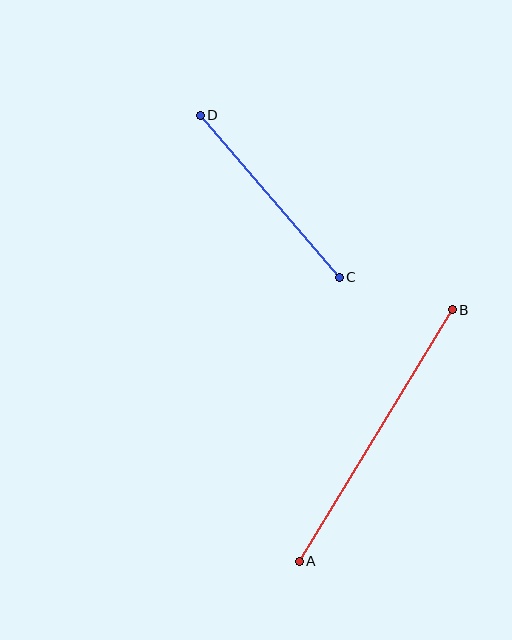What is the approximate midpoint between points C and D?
The midpoint is at approximately (270, 196) pixels.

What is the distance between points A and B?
The distance is approximately 295 pixels.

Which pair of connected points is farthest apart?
Points A and B are farthest apart.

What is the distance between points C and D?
The distance is approximately 213 pixels.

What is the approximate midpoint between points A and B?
The midpoint is at approximately (376, 435) pixels.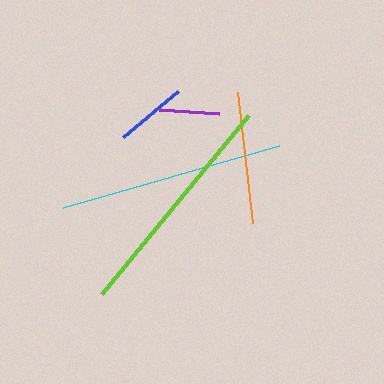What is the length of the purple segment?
The purple segment is approximately 61 pixels long.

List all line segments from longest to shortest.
From longest to shortest: lime, cyan, orange, blue, purple.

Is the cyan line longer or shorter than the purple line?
The cyan line is longer than the purple line.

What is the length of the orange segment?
The orange segment is approximately 132 pixels long.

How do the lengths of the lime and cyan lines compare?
The lime and cyan lines are approximately the same length.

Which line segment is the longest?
The lime line is the longest at approximately 231 pixels.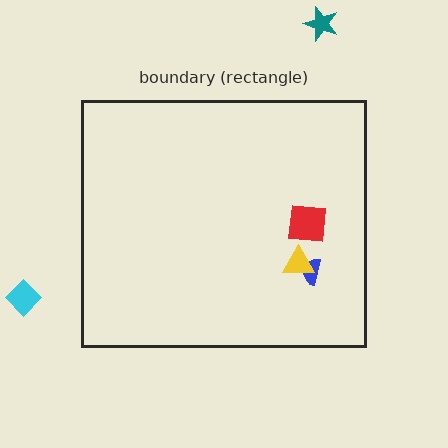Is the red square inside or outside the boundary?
Inside.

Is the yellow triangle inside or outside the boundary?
Inside.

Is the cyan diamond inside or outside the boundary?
Outside.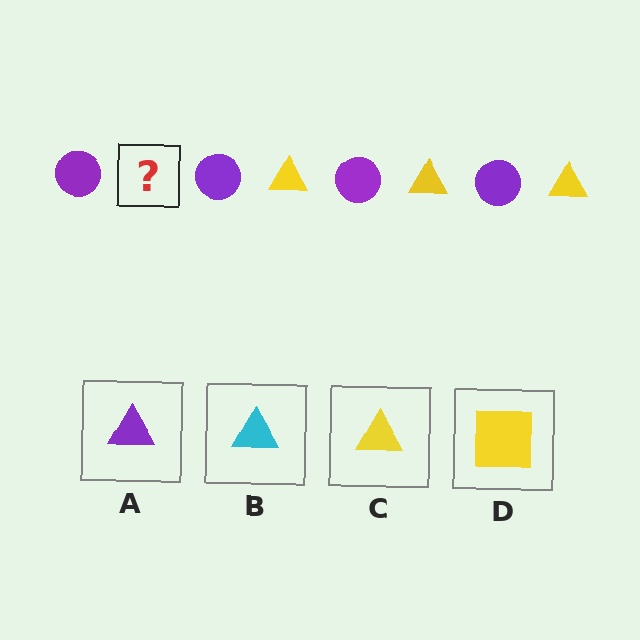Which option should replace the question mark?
Option C.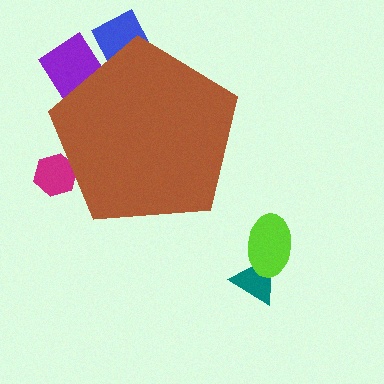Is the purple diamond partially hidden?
Yes, the purple diamond is partially hidden behind the brown pentagon.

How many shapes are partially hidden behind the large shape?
3 shapes are partially hidden.